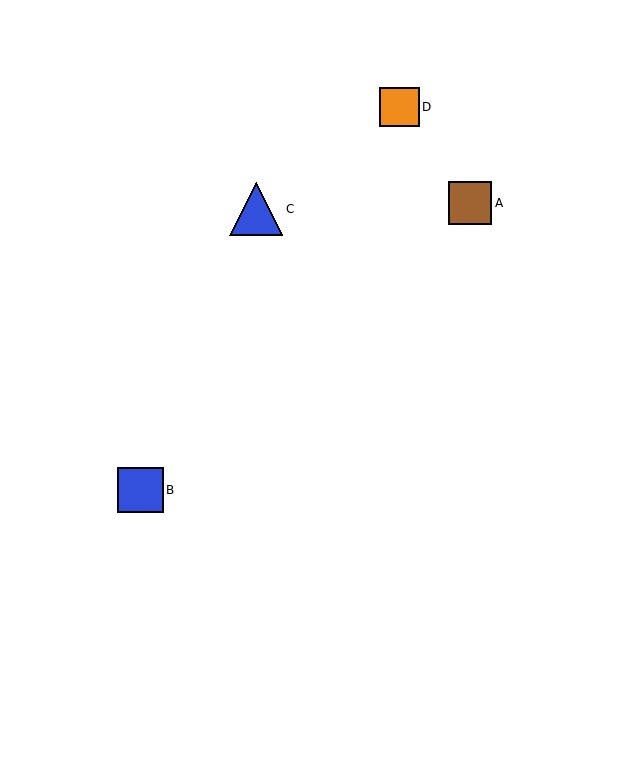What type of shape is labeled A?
Shape A is a brown square.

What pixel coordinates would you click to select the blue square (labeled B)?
Click at (141, 490) to select the blue square B.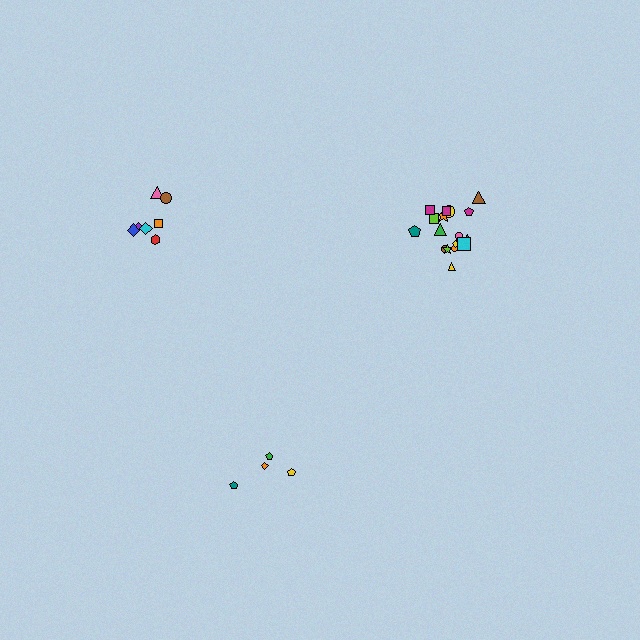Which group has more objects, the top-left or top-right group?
The top-right group.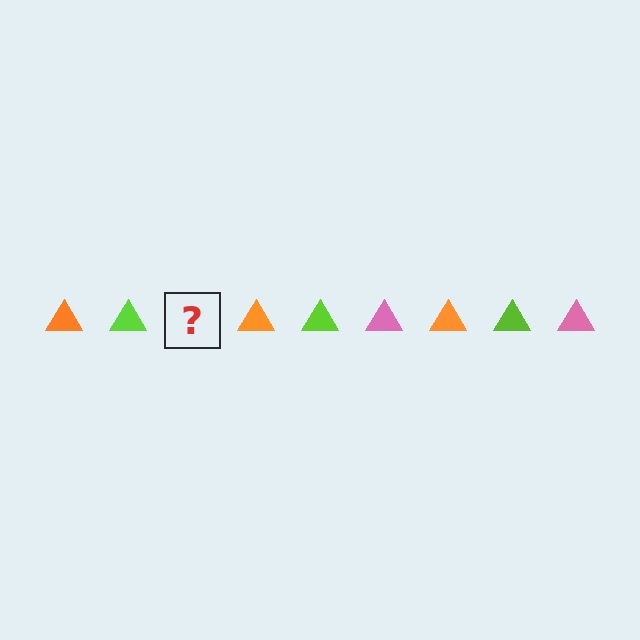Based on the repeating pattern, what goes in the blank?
The blank should be a pink triangle.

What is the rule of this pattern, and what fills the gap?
The rule is that the pattern cycles through orange, lime, pink triangles. The gap should be filled with a pink triangle.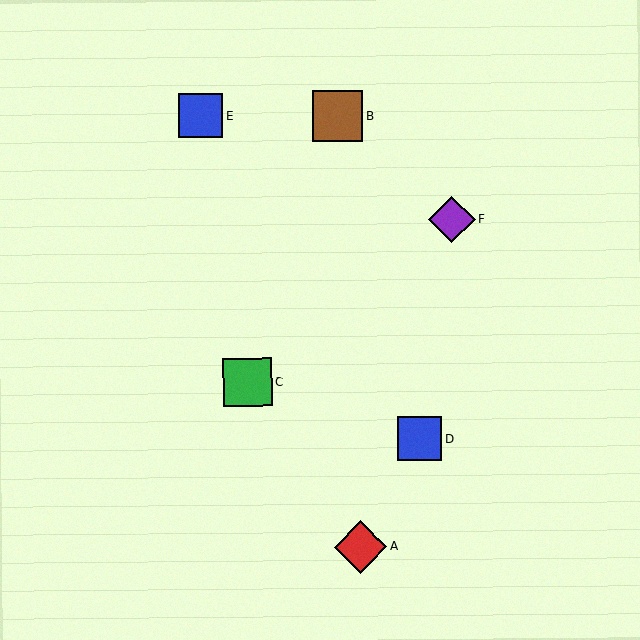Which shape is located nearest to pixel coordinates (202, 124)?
The blue square (labeled E) at (201, 116) is nearest to that location.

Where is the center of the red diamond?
The center of the red diamond is at (361, 547).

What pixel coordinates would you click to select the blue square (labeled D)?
Click at (419, 439) to select the blue square D.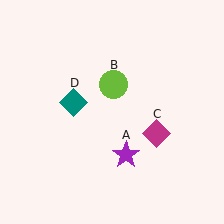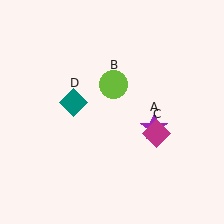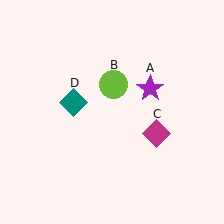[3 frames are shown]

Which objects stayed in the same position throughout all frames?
Lime circle (object B) and magenta diamond (object C) and teal diamond (object D) remained stationary.